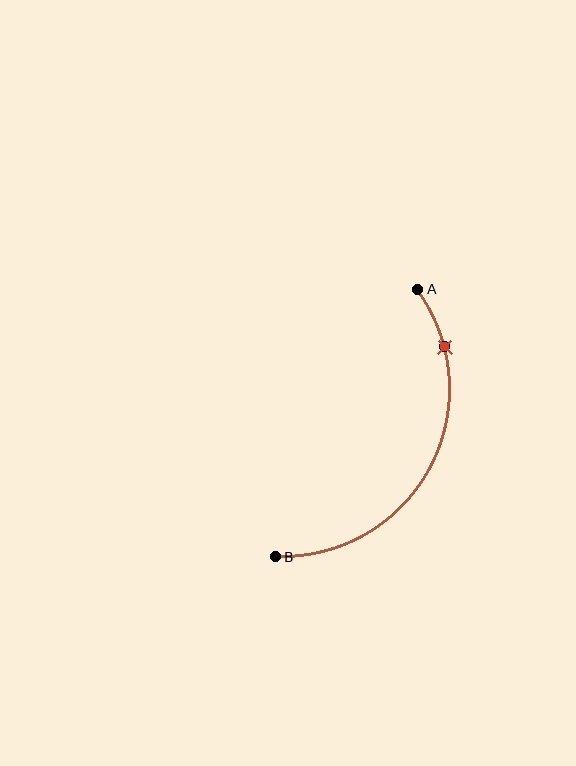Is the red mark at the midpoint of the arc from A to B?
No. The red mark lies on the arc but is closer to endpoint A. The arc midpoint would be at the point on the curve equidistant along the arc from both A and B.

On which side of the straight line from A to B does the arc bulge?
The arc bulges to the right of the straight line connecting A and B.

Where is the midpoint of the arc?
The arc midpoint is the point on the curve farthest from the straight line joining A and B. It sits to the right of that line.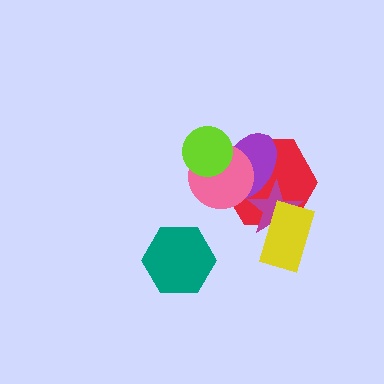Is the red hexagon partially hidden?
Yes, it is partially covered by another shape.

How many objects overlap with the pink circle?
3 objects overlap with the pink circle.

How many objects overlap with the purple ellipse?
4 objects overlap with the purple ellipse.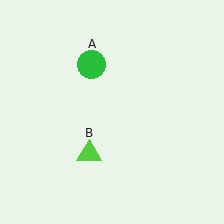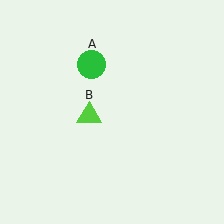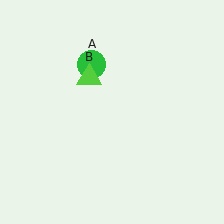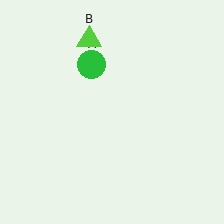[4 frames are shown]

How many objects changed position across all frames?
1 object changed position: lime triangle (object B).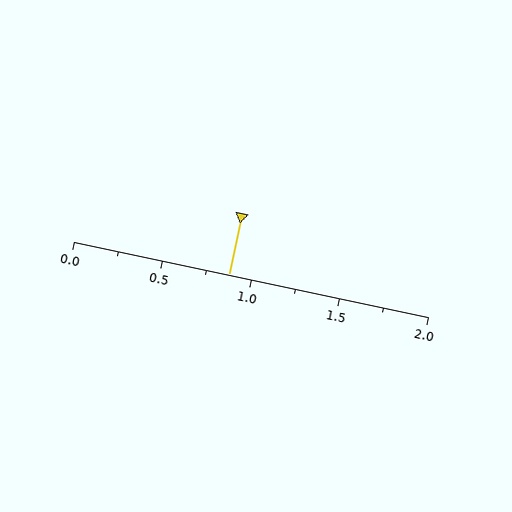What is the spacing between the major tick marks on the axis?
The major ticks are spaced 0.5 apart.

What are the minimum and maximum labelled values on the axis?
The axis runs from 0.0 to 2.0.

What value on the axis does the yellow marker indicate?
The marker indicates approximately 0.88.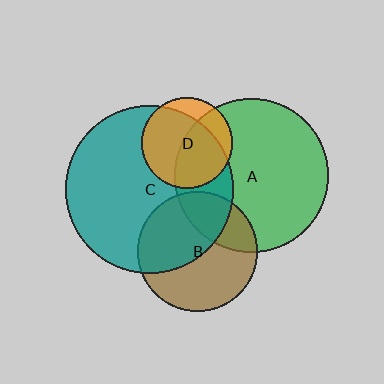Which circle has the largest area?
Circle C (teal).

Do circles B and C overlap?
Yes.